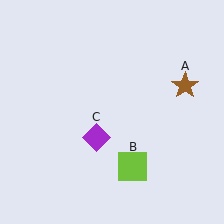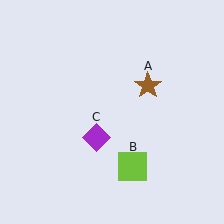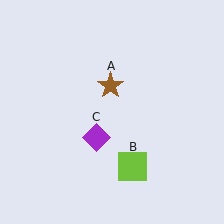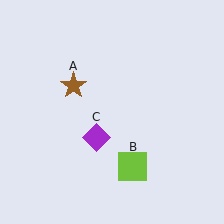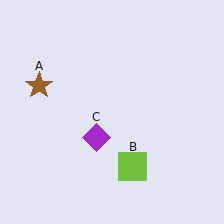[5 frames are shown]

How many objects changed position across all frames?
1 object changed position: brown star (object A).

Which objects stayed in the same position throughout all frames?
Lime square (object B) and purple diamond (object C) remained stationary.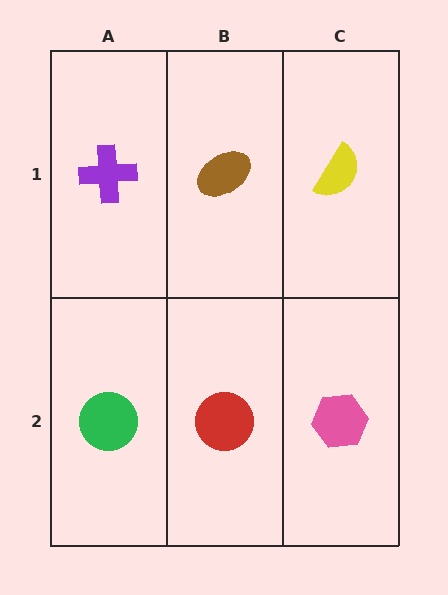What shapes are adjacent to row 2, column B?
A brown ellipse (row 1, column B), a green circle (row 2, column A), a pink hexagon (row 2, column C).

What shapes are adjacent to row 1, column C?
A pink hexagon (row 2, column C), a brown ellipse (row 1, column B).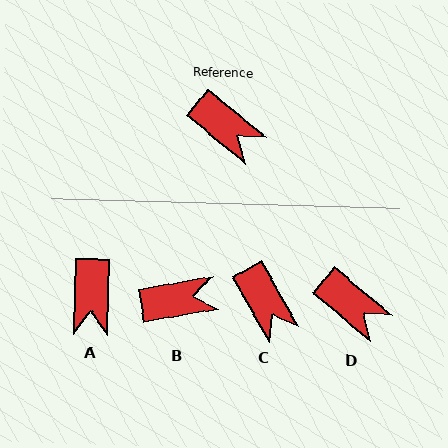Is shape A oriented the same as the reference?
No, it is off by about 51 degrees.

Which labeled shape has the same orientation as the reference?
D.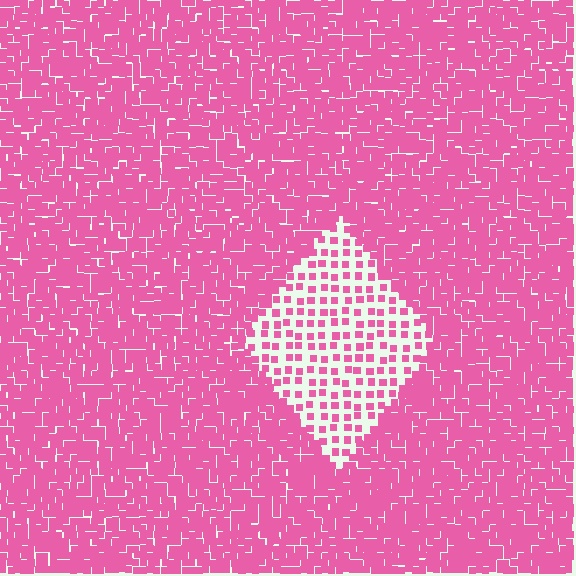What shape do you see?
I see a diamond.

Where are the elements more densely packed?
The elements are more densely packed outside the diamond boundary.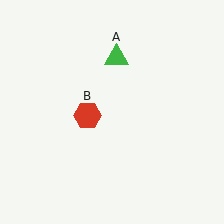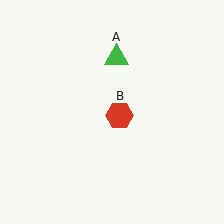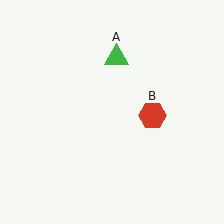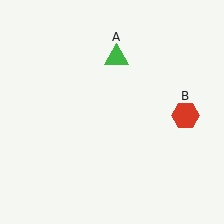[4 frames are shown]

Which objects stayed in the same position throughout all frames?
Green triangle (object A) remained stationary.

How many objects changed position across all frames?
1 object changed position: red hexagon (object B).